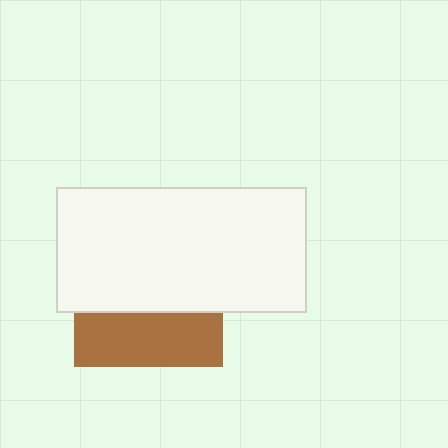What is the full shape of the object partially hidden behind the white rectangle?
The partially hidden object is a brown square.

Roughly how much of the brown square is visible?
A small part of it is visible (roughly 36%).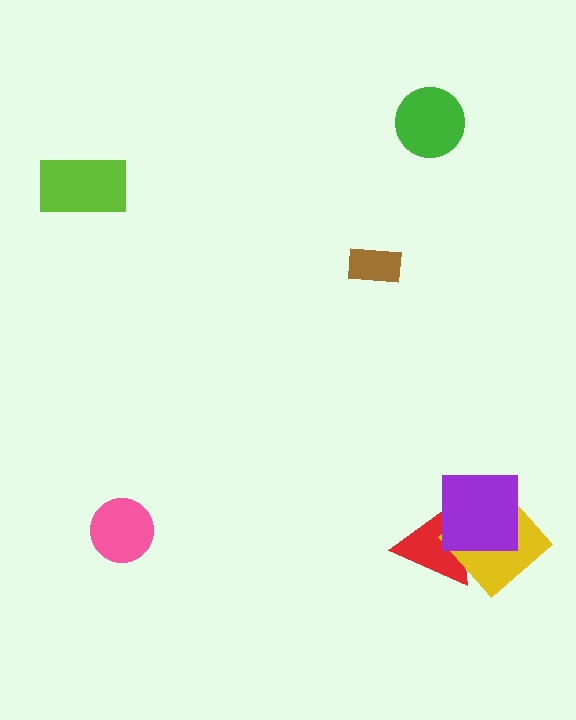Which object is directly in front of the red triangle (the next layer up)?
The yellow diamond is directly in front of the red triangle.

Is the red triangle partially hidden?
Yes, it is partially covered by another shape.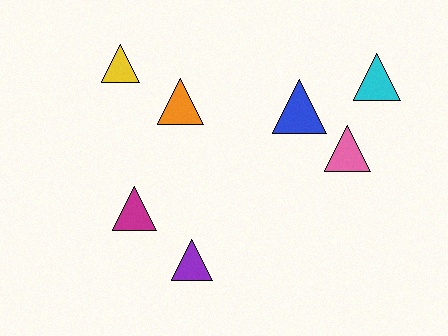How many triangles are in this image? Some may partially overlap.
There are 7 triangles.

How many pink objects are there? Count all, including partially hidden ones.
There is 1 pink object.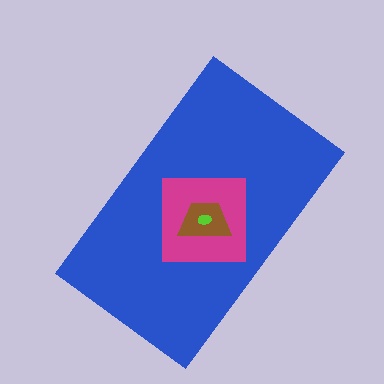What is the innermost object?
The lime ellipse.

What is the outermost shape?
The blue rectangle.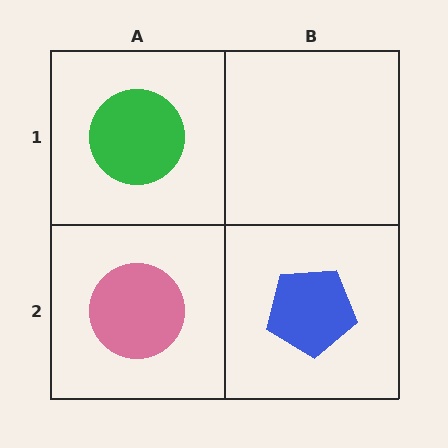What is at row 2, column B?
A blue pentagon.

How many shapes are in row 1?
1 shape.